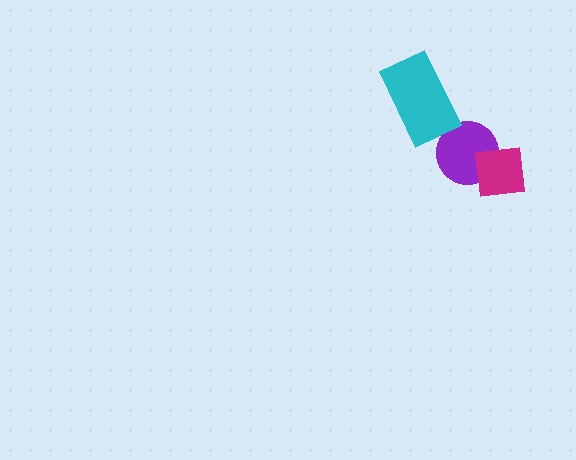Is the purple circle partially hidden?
Yes, it is partially covered by another shape.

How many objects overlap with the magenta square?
1 object overlaps with the magenta square.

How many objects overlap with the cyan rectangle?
0 objects overlap with the cyan rectangle.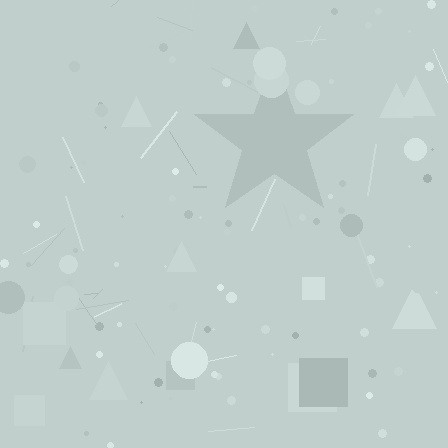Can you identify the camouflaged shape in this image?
The camouflaged shape is a star.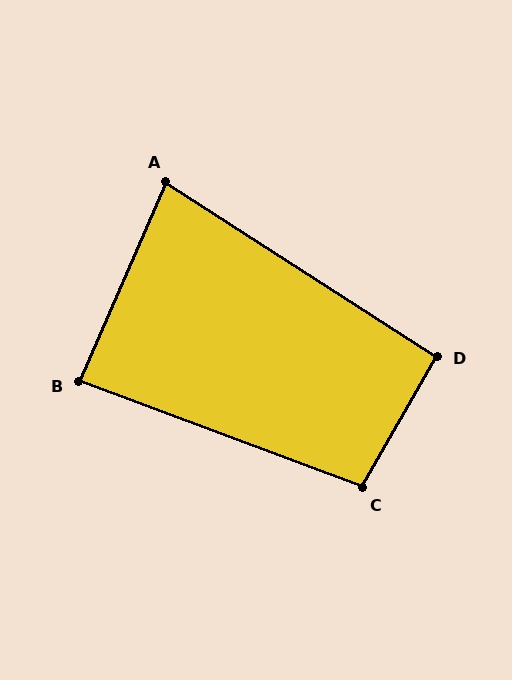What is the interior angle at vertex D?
Approximately 93 degrees (approximately right).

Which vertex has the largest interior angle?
C, at approximately 99 degrees.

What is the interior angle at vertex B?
Approximately 87 degrees (approximately right).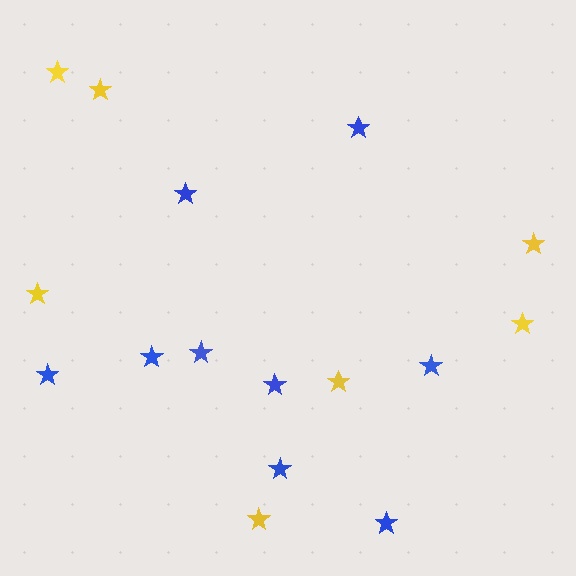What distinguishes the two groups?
There are 2 groups: one group of blue stars (9) and one group of yellow stars (7).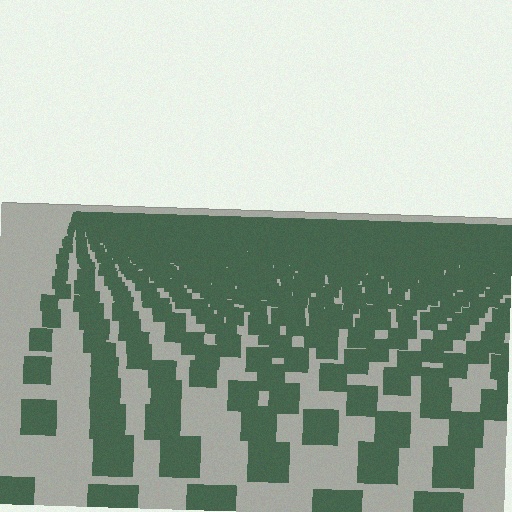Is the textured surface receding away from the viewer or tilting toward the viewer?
The surface is receding away from the viewer. Texture elements get smaller and denser toward the top.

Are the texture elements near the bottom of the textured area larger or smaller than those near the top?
Larger. Near the bottom, elements are closer to the viewer and appear at a bigger on-screen size.